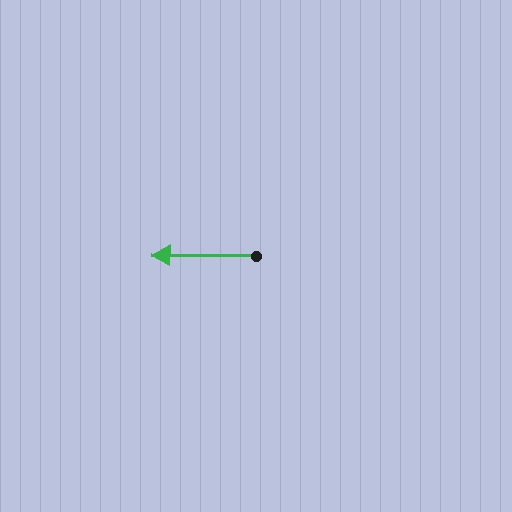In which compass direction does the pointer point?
West.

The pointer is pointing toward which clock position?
Roughly 9 o'clock.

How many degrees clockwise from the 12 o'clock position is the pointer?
Approximately 270 degrees.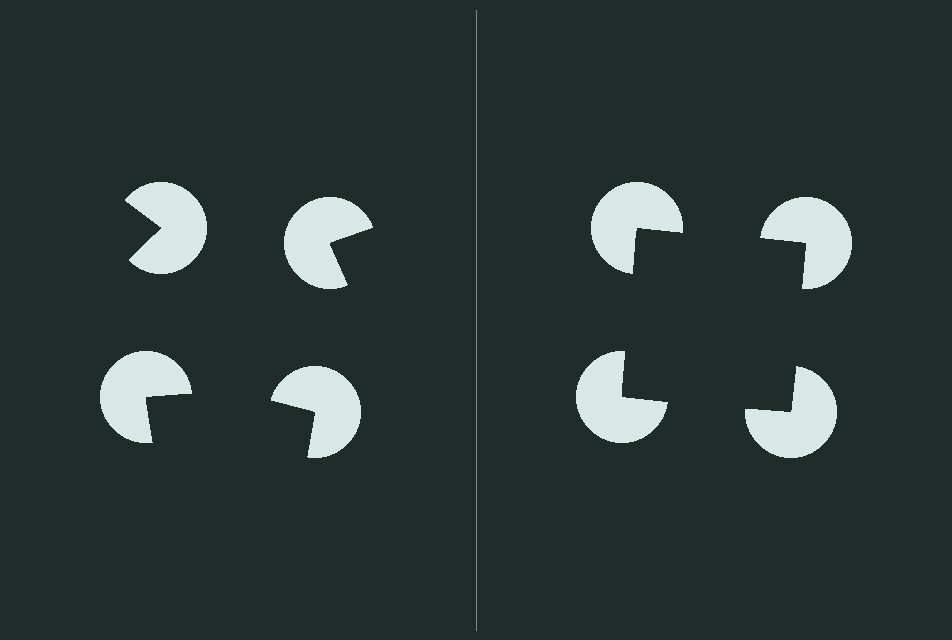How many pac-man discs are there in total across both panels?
8 — 4 on each side.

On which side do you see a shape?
An illusory square appears on the right side. On the left side the wedge cuts are rotated, so no coherent shape forms.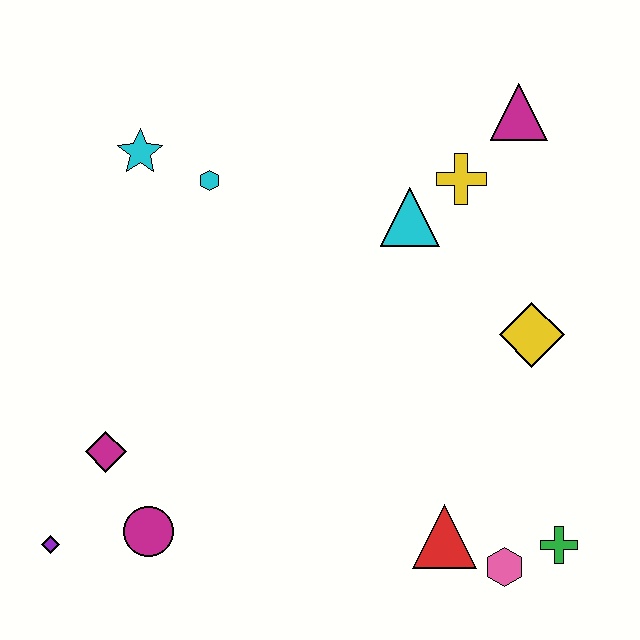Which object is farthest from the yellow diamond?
The purple diamond is farthest from the yellow diamond.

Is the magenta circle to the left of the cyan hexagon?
Yes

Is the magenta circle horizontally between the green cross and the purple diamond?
Yes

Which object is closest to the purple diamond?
The magenta circle is closest to the purple diamond.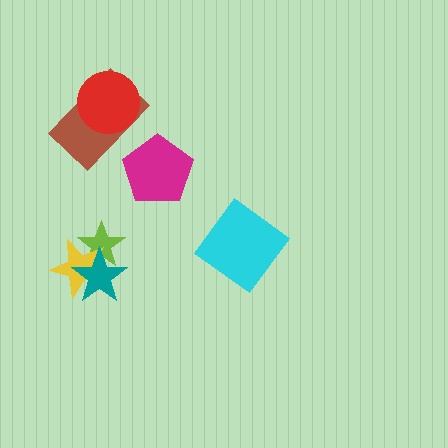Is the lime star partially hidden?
Yes, it is partially covered by another shape.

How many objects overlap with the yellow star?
2 objects overlap with the yellow star.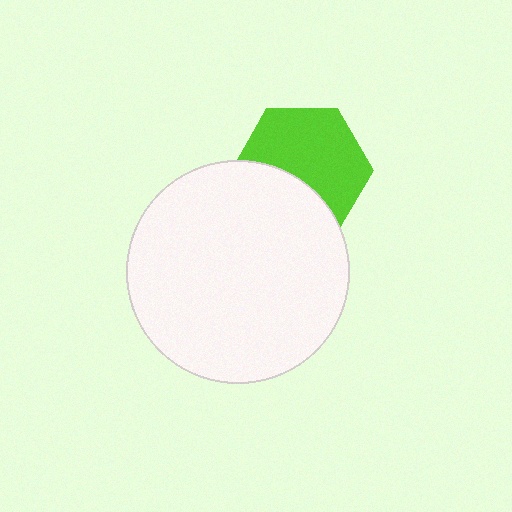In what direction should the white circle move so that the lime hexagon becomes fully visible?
The white circle should move down. That is the shortest direction to clear the overlap and leave the lime hexagon fully visible.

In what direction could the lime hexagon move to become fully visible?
The lime hexagon could move up. That would shift it out from behind the white circle entirely.